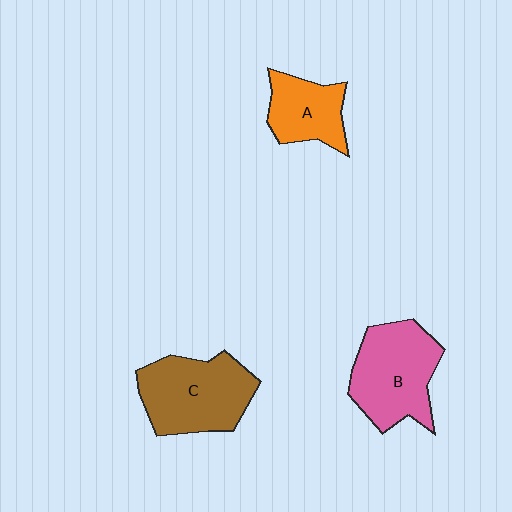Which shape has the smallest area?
Shape A (orange).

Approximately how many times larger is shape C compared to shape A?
Approximately 1.6 times.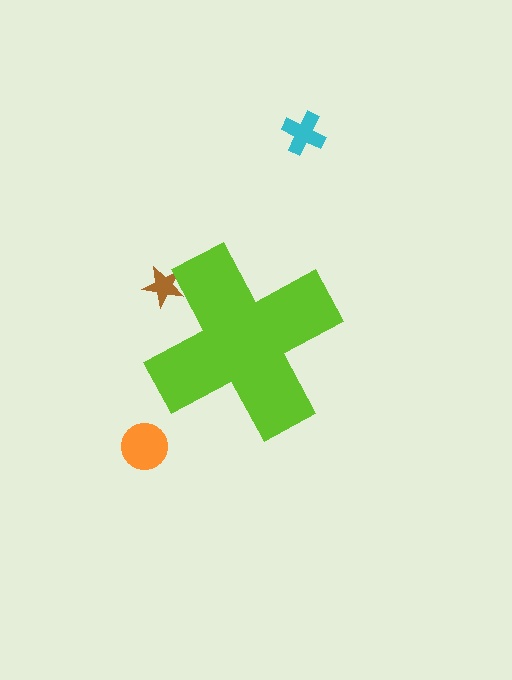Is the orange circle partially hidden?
No, the orange circle is fully visible.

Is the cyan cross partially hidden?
No, the cyan cross is fully visible.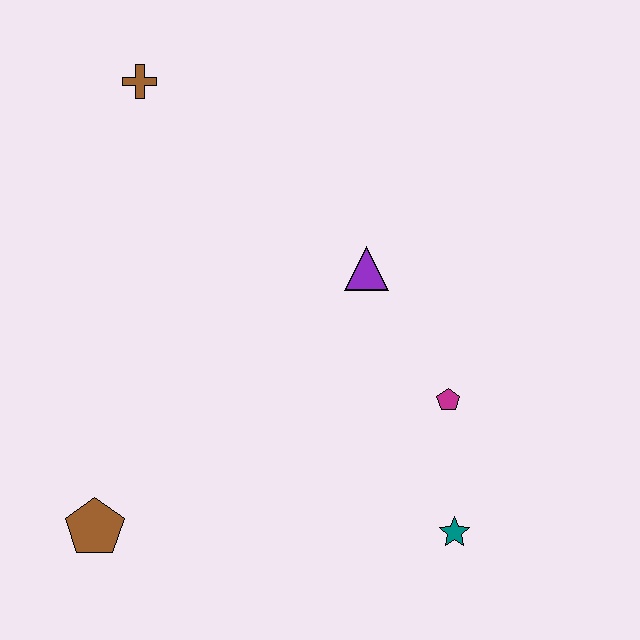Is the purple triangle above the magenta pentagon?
Yes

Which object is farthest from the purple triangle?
The brown pentagon is farthest from the purple triangle.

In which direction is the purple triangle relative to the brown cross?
The purple triangle is to the right of the brown cross.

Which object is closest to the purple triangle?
The magenta pentagon is closest to the purple triangle.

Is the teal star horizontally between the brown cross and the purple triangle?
No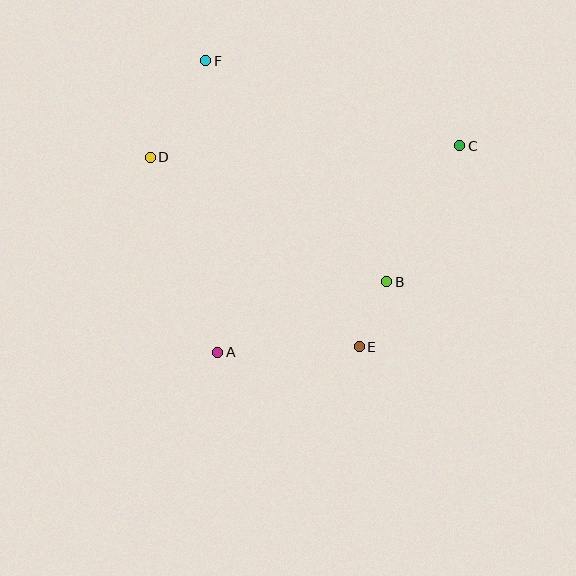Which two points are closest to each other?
Points B and E are closest to each other.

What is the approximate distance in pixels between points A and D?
The distance between A and D is approximately 206 pixels.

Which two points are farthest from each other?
Points E and F are farthest from each other.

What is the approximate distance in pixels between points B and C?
The distance between B and C is approximately 154 pixels.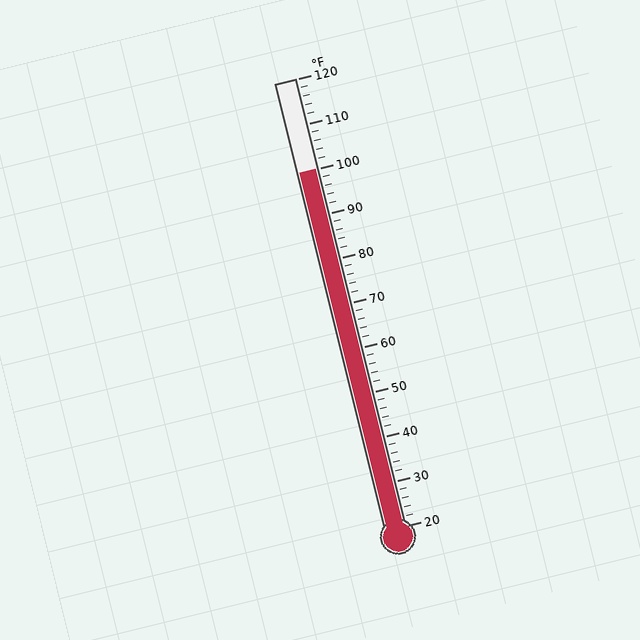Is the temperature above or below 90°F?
The temperature is above 90°F.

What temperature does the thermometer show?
The thermometer shows approximately 100°F.